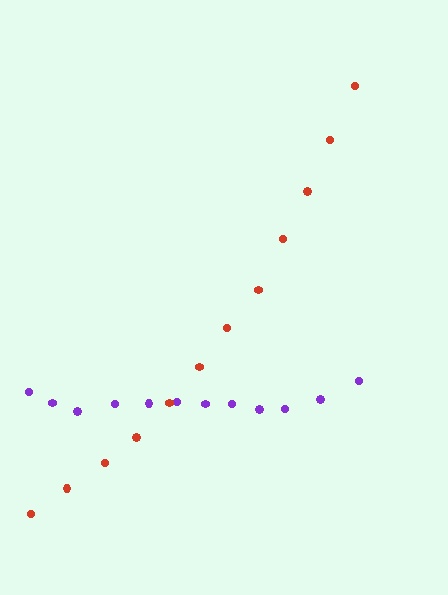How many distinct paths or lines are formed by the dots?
There are 2 distinct paths.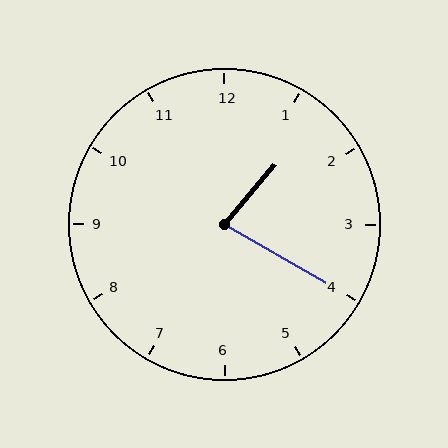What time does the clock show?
1:20.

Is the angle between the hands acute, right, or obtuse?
It is acute.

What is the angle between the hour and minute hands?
Approximately 80 degrees.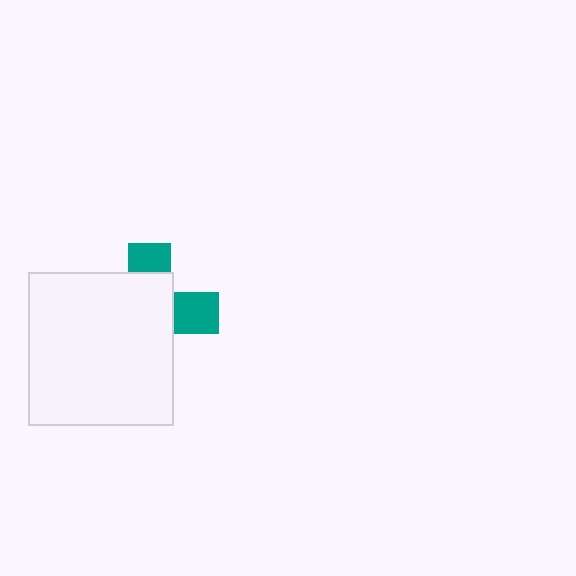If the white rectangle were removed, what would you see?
You would see the complete teal cross.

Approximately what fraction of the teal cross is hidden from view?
Roughly 69% of the teal cross is hidden behind the white rectangle.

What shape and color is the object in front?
The object in front is a white rectangle.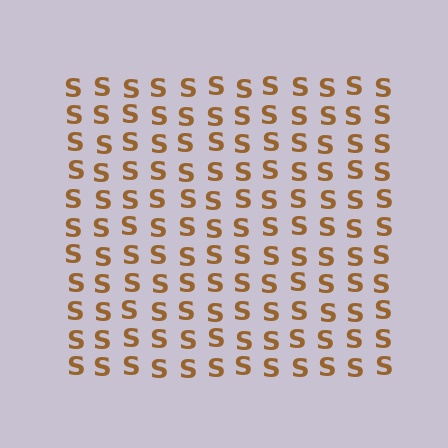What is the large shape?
The large shape is a square.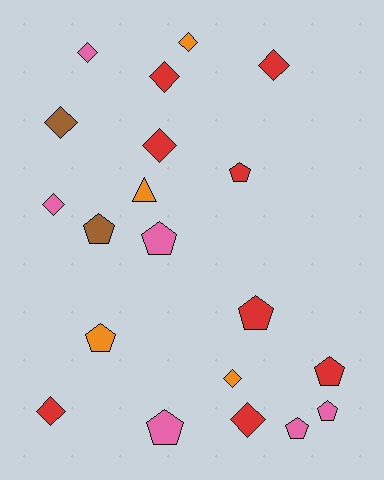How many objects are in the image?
There are 20 objects.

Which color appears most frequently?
Red, with 8 objects.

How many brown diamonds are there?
There is 1 brown diamond.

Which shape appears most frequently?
Diamond, with 10 objects.